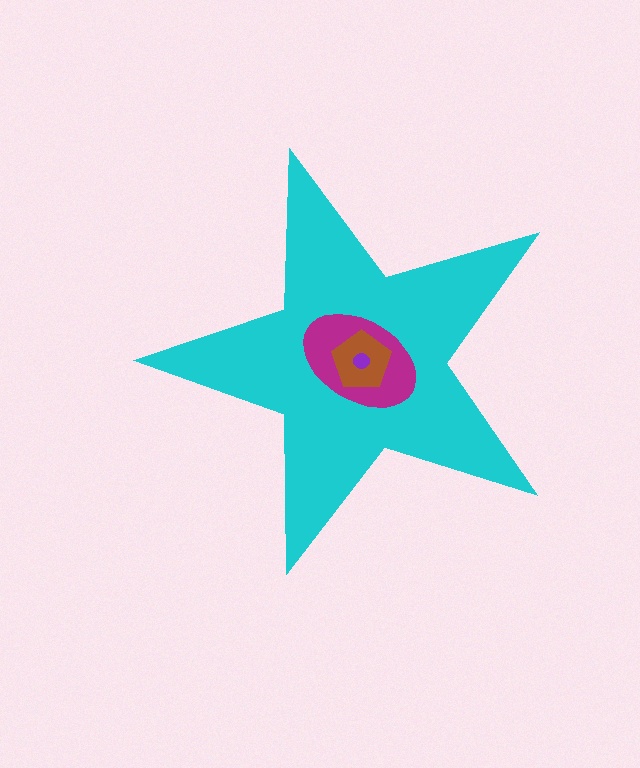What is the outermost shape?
The cyan star.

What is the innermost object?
The purple circle.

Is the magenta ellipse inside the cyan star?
Yes.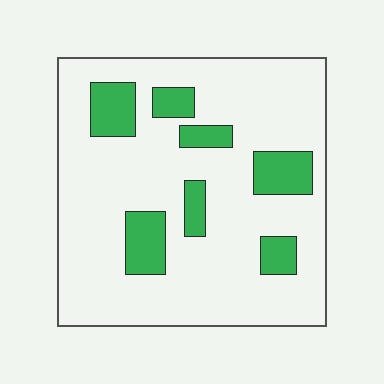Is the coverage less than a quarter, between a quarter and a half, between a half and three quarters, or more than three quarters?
Less than a quarter.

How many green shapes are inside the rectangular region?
7.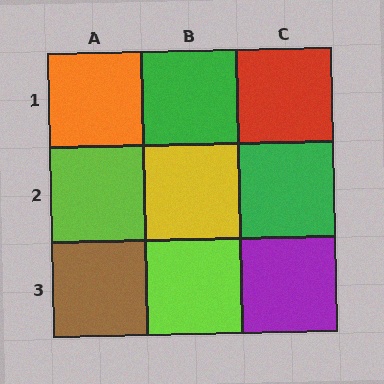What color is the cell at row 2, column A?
Lime.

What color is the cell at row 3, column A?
Brown.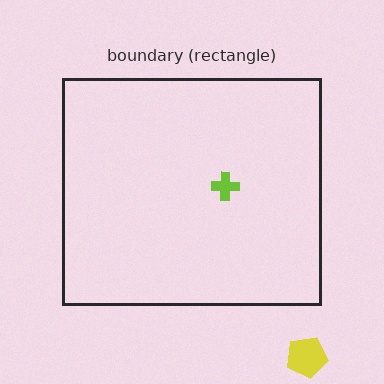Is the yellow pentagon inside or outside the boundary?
Outside.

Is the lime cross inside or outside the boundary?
Inside.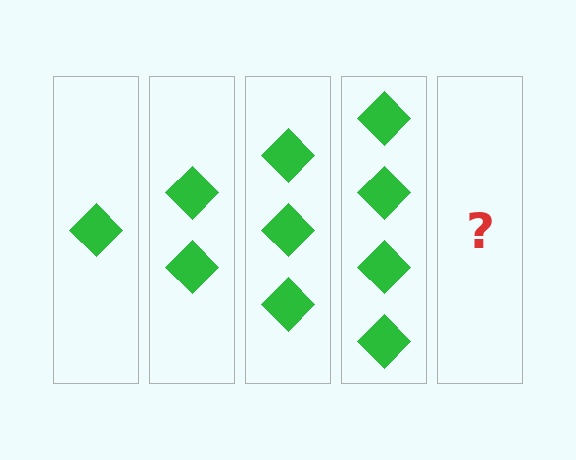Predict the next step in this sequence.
The next step is 5 diamonds.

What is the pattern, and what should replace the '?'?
The pattern is that each step adds one more diamond. The '?' should be 5 diamonds.